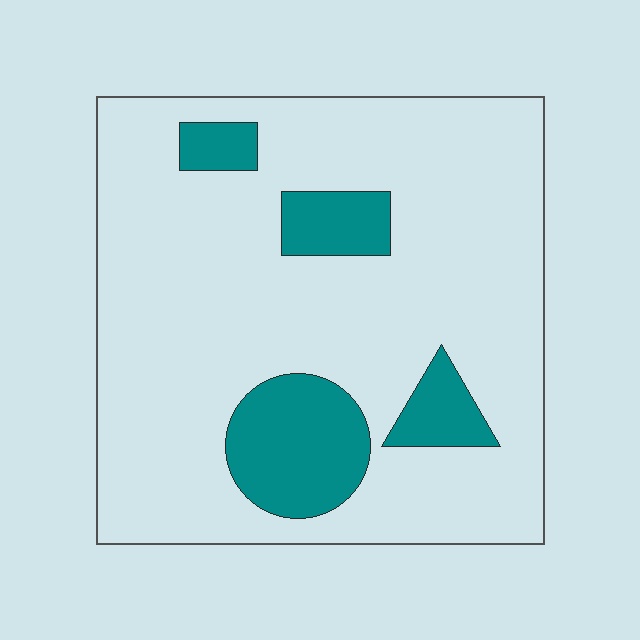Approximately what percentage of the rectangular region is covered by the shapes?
Approximately 15%.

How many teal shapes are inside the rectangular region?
4.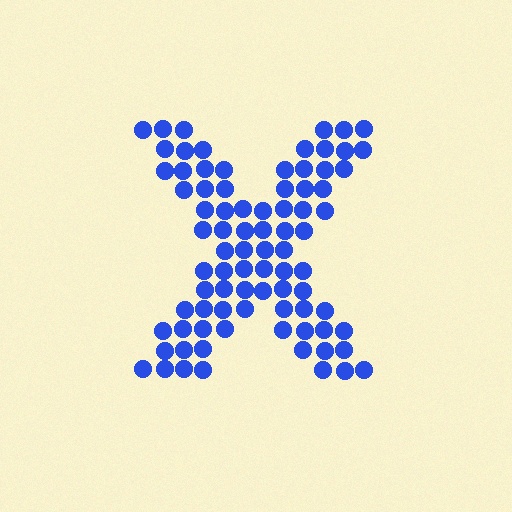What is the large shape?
The large shape is the letter X.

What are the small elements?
The small elements are circles.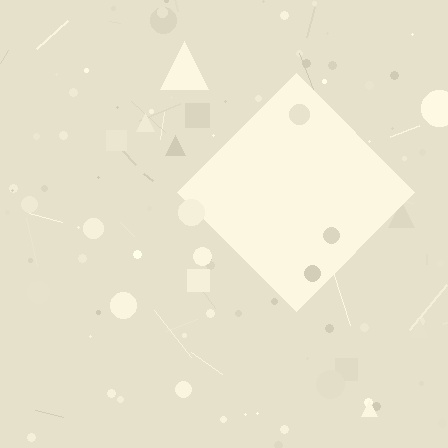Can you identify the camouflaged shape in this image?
The camouflaged shape is a diamond.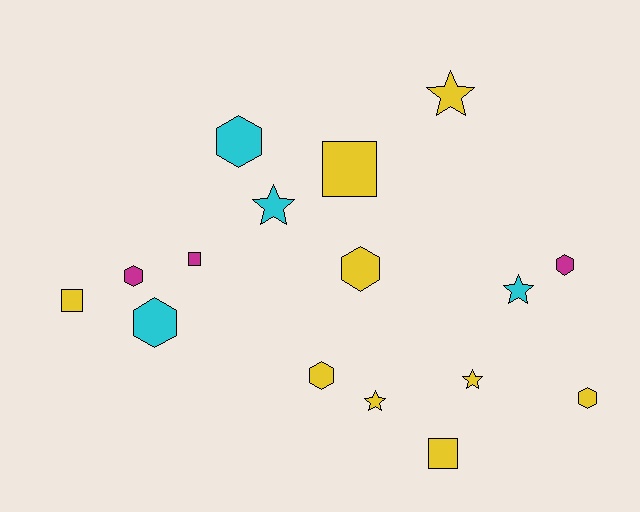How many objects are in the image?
There are 16 objects.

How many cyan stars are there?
There are 2 cyan stars.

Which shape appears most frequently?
Hexagon, with 7 objects.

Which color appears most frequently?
Yellow, with 9 objects.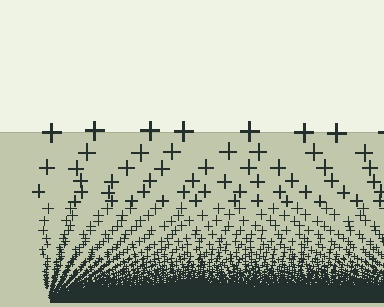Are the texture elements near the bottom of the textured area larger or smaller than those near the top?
Smaller. The gradient is inverted — elements near the bottom are smaller and denser.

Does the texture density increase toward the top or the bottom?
Density increases toward the bottom.